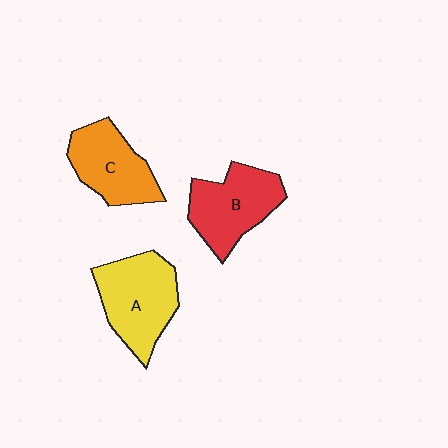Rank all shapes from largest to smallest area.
From largest to smallest: A (yellow), B (red), C (orange).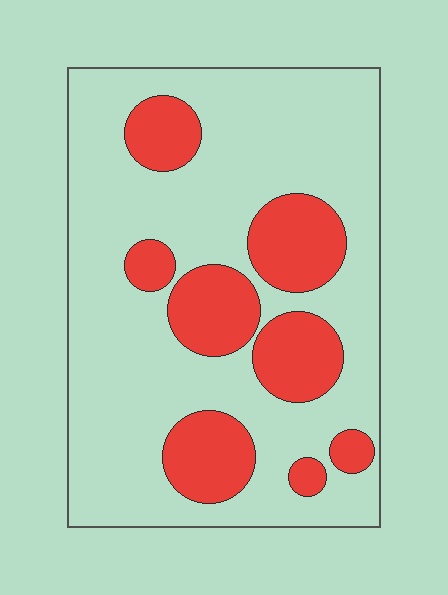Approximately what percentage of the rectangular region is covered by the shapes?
Approximately 25%.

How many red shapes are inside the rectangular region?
8.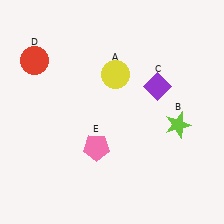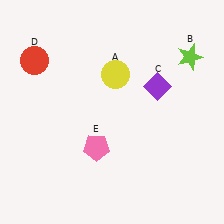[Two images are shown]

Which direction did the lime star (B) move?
The lime star (B) moved up.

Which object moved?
The lime star (B) moved up.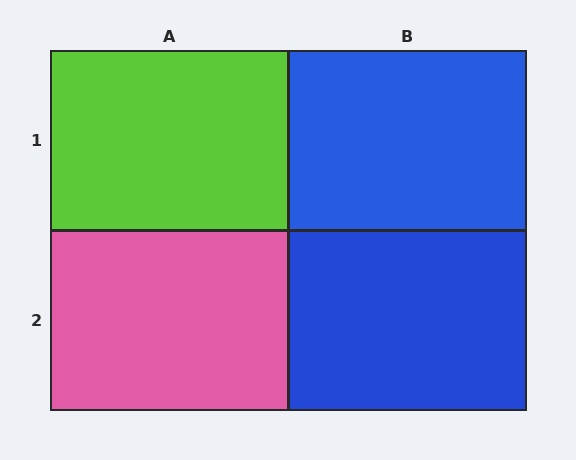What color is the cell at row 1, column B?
Blue.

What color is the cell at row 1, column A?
Lime.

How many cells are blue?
2 cells are blue.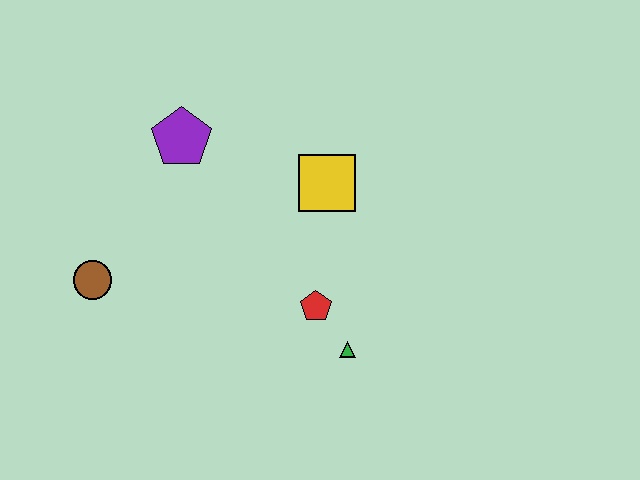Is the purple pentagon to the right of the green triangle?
No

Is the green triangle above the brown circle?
No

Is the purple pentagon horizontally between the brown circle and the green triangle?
Yes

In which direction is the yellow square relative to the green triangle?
The yellow square is above the green triangle.